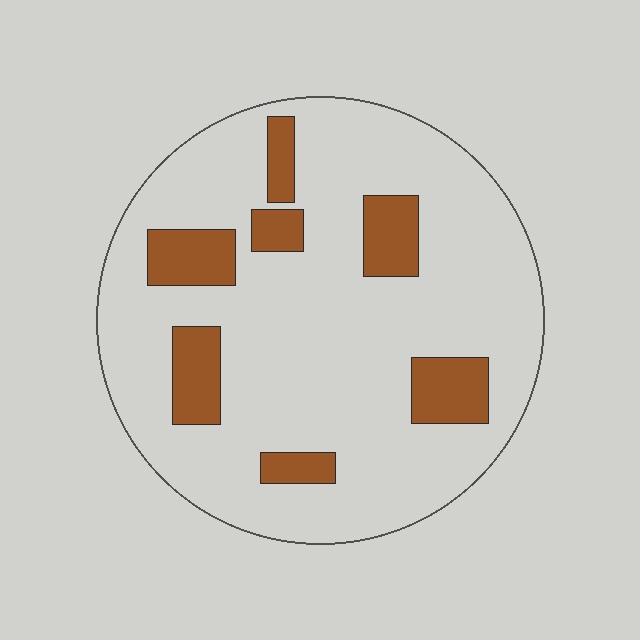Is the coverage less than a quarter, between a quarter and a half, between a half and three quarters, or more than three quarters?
Less than a quarter.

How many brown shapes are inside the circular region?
7.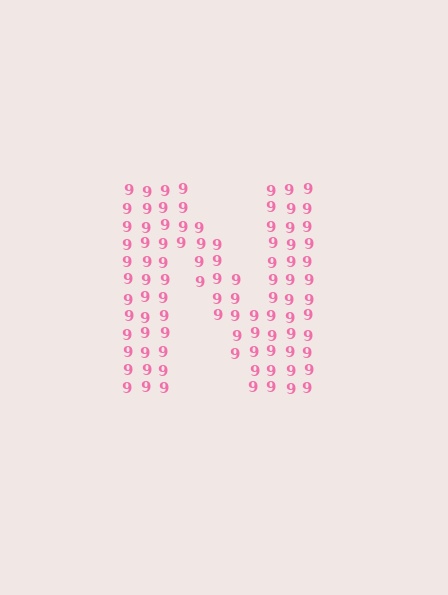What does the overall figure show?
The overall figure shows the letter N.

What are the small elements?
The small elements are digit 9's.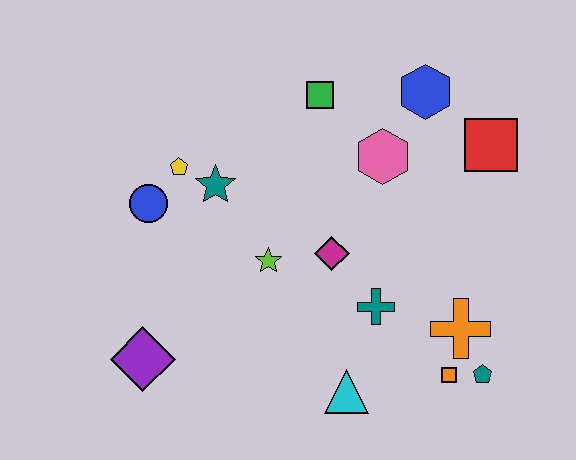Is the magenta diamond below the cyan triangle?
No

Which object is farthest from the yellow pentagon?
The teal pentagon is farthest from the yellow pentagon.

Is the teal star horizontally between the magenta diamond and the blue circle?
Yes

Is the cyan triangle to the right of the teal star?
Yes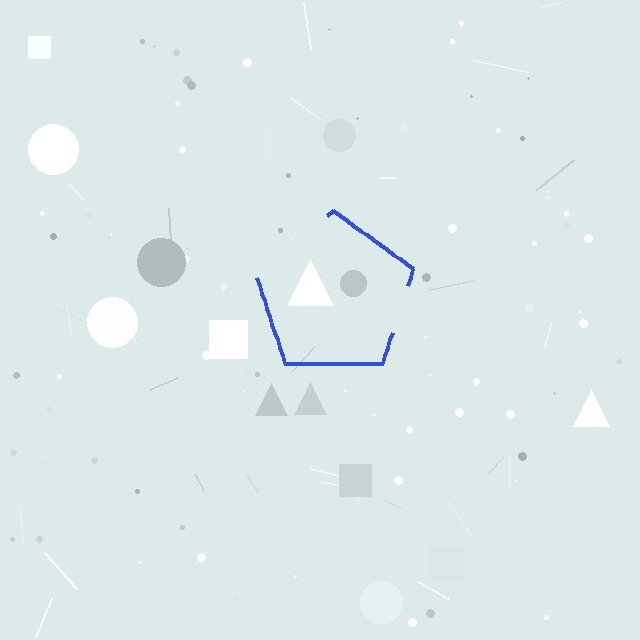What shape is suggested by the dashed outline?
The dashed outline suggests a pentagon.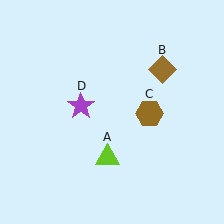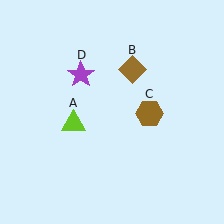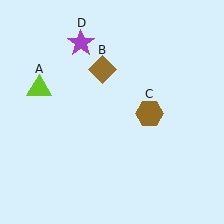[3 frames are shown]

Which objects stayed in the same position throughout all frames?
Brown hexagon (object C) remained stationary.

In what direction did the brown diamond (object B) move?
The brown diamond (object B) moved left.